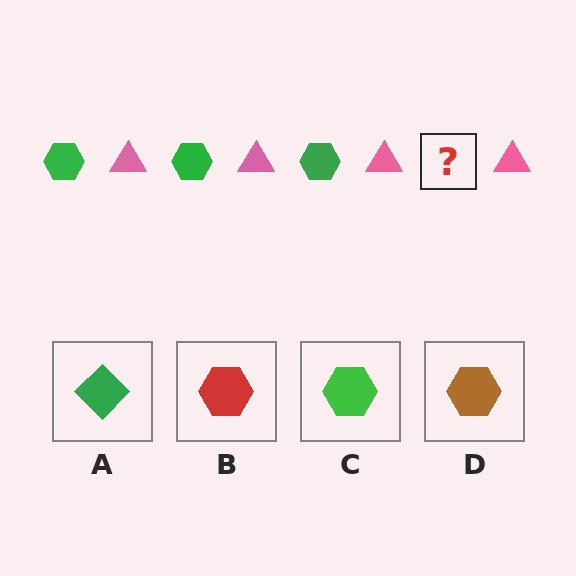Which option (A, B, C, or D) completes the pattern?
C.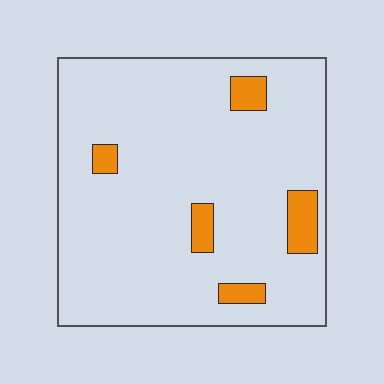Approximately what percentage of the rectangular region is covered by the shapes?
Approximately 10%.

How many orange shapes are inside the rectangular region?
5.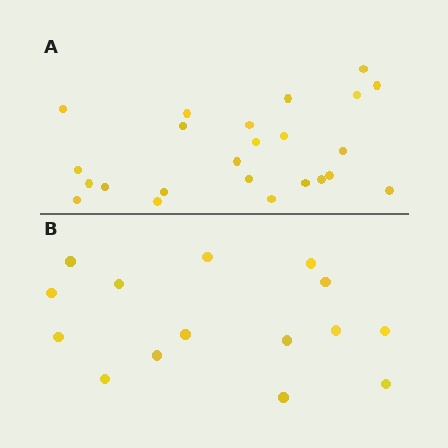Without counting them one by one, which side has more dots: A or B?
Region A (the top region) has more dots.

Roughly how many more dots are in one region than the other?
Region A has roughly 8 or so more dots than region B.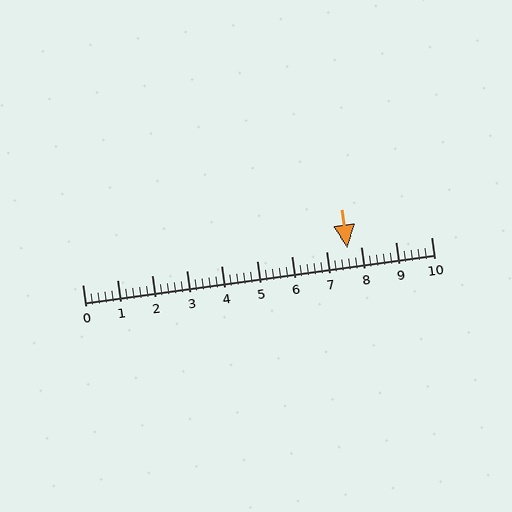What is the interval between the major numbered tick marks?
The major tick marks are spaced 1 units apart.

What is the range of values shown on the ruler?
The ruler shows values from 0 to 10.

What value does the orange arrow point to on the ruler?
The orange arrow points to approximately 7.6.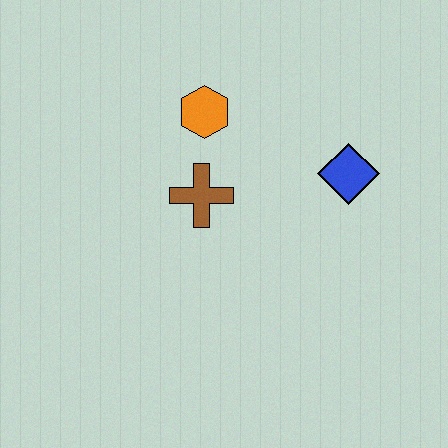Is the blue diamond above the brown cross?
Yes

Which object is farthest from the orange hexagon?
The blue diamond is farthest from the orange hexagon.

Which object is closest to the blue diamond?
The brown cross is closest to the blue diamond.